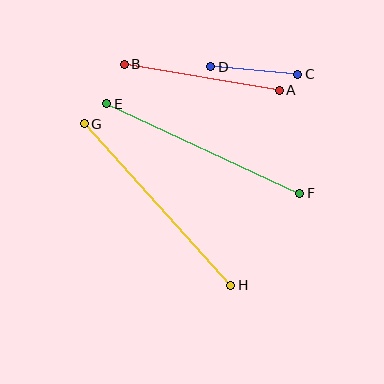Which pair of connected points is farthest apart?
Points G and H are farthest apart.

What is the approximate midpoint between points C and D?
The midpoint is at approximately (254, 70) pixels.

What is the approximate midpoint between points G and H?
The midpoint is at approximately (157, 204) pixels.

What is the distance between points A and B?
The distance is approximately 157 pixels.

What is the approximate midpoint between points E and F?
The midpoint is at approximately (203, 148) pixels.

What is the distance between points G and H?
The distance is approximately 218 pixels.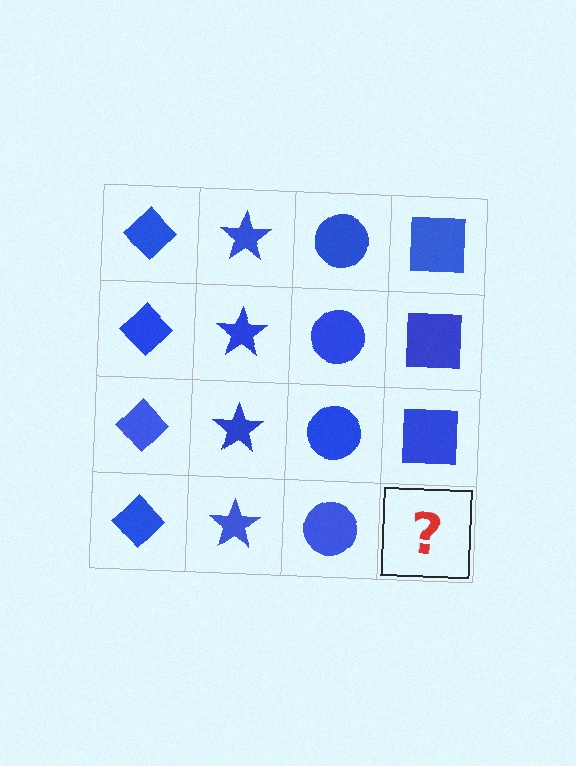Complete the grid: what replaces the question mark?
The question mark should be replaced with a blue square.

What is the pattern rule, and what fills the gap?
The rule is that each column has a consistent shape. The gap should be filled with a blue square.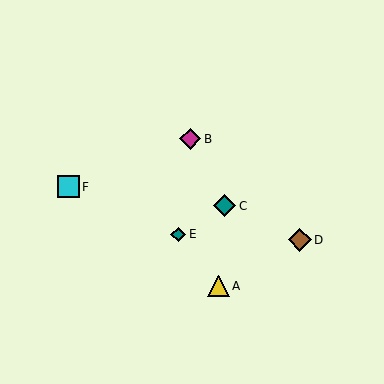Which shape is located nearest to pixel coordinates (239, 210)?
The teal diamond (labeled C) at (224, 206) is nearest to that location.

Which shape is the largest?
The brown diamond (labeled D) is the largest.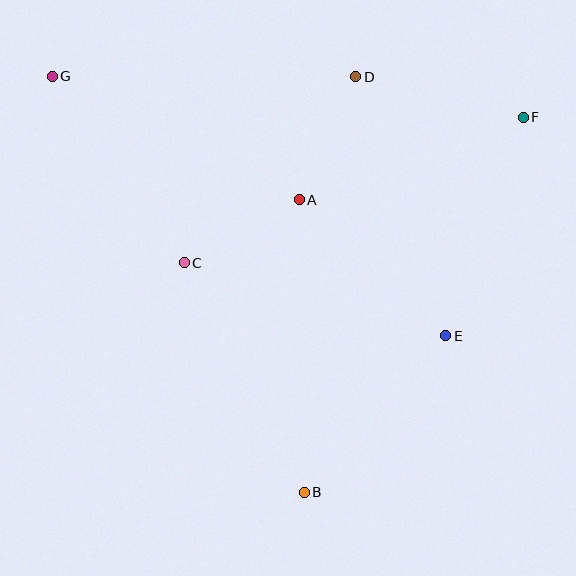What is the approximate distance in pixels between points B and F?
The distance between B and F is approximately 434 pixels.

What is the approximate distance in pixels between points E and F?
The distance between E and F is approximately 232 pixels.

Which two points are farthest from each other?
Points B and G are farthest from each other.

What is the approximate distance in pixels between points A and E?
The distance between A and E is approximately 200 pixels.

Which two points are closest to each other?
Points A and C are closest to each other.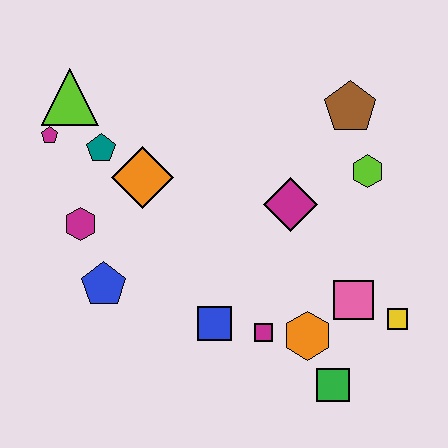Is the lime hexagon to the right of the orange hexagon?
Yes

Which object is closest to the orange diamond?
The teal pentagon is closest to the orange diamond.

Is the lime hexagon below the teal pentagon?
Yes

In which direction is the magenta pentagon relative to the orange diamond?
The magenta pentagon is to the left of the orange diamond.